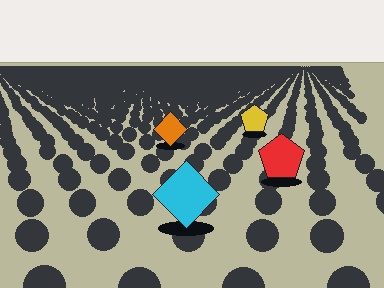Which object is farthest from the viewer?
The yellow pentagon is farthest from the viewer. It appears smaller and the ground texture around it is denser.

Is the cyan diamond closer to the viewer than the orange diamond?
Yes. The cyan diamond is closer — you can tell from the texture gradient: the ground texture is coarser near it.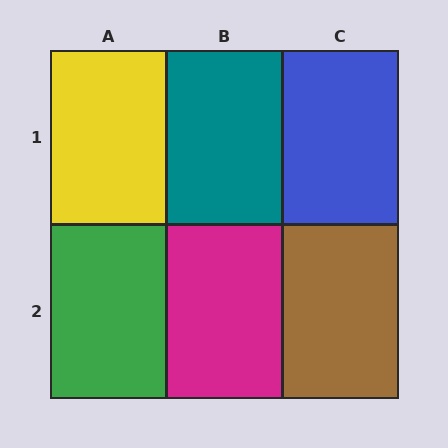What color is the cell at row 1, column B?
Teal.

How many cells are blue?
1 cell is blue.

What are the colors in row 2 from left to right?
Green, magenta, brown.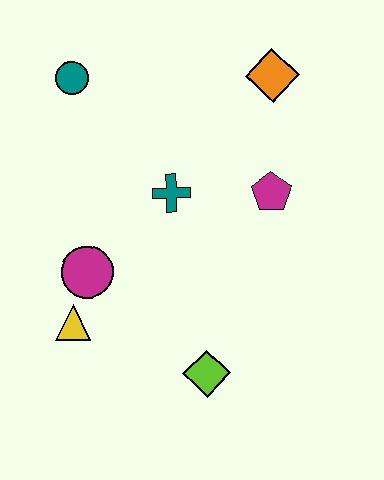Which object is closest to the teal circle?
The teal cross is closest to the teal circle.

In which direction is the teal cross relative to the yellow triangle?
The teal cross is above the yellow triangle.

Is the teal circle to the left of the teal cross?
Yes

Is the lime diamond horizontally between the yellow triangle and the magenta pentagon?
Yes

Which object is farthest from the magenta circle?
The orange diamond is farthest from the magenta circle.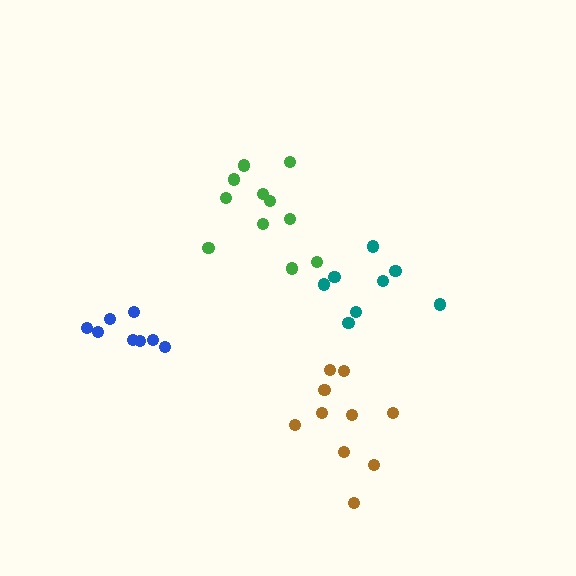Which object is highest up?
The green cluster is topmost.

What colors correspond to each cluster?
The clusters are colored: green, blue, teal, brown.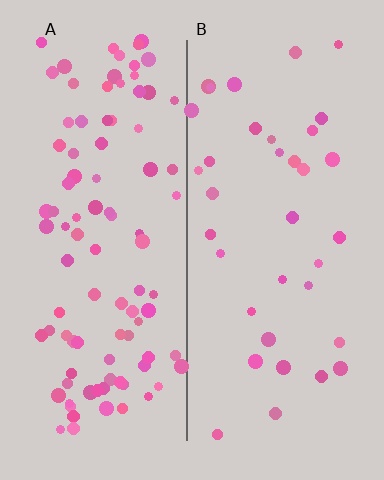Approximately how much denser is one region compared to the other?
Approximately 2.7× — region A over region B.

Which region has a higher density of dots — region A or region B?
A (the left).